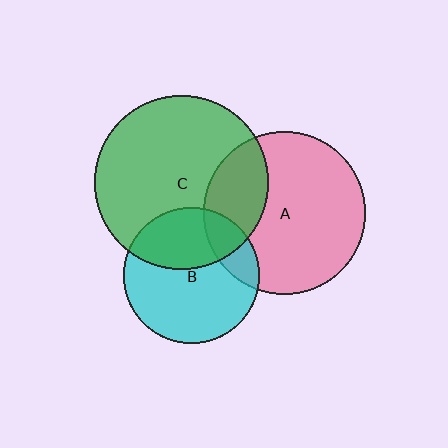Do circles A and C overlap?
Yes.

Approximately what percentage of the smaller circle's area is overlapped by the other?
Approximately 25%.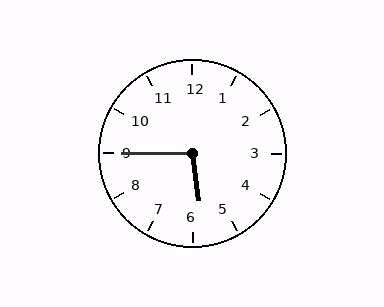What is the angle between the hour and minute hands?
Approximately 98 degrees.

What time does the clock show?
5:45.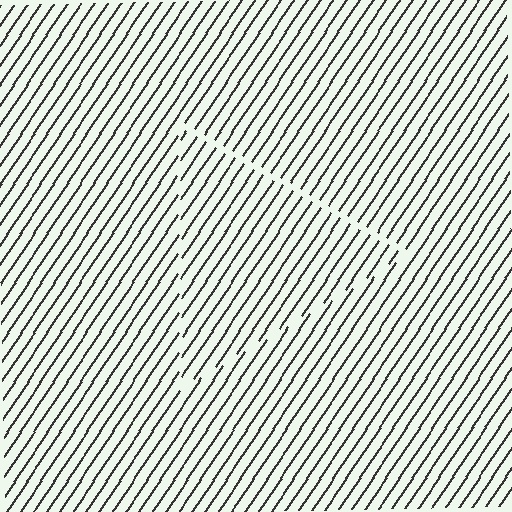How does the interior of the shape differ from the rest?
The interior of the shape contains the same grating, shifted by half a period — the contour is defined by the phase discontinuity where line-ends from the inner and outer gratings abut.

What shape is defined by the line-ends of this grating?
An illusory triangle. The interior of the shape contains the same grating, shifted by half a period — the contour is defined by the phase discontinuity where line-ends from the inner and outer gratings abut.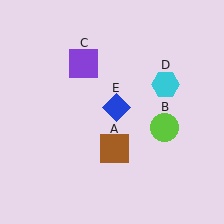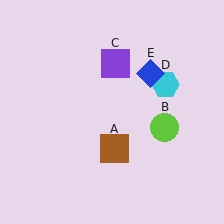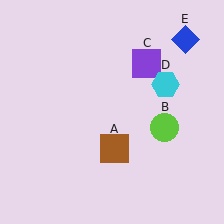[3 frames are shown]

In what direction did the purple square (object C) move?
The purple square (object C) moved right.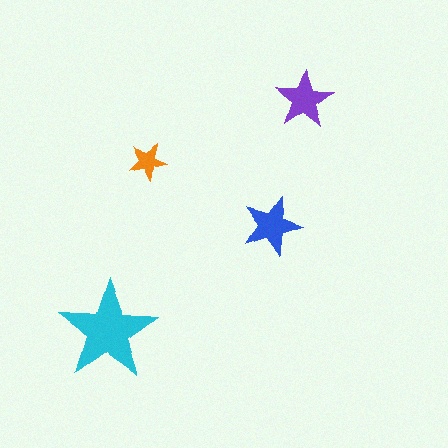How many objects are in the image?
There are 4 objects in the image.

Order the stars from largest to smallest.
the cyan one, the blue one, the purple one, the orange one.